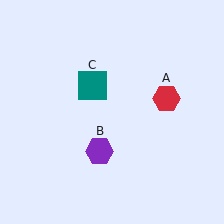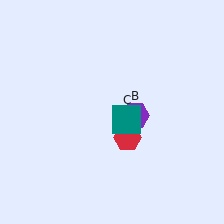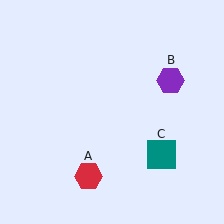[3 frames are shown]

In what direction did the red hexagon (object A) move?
The red hexagon (object A) moved down and to the left.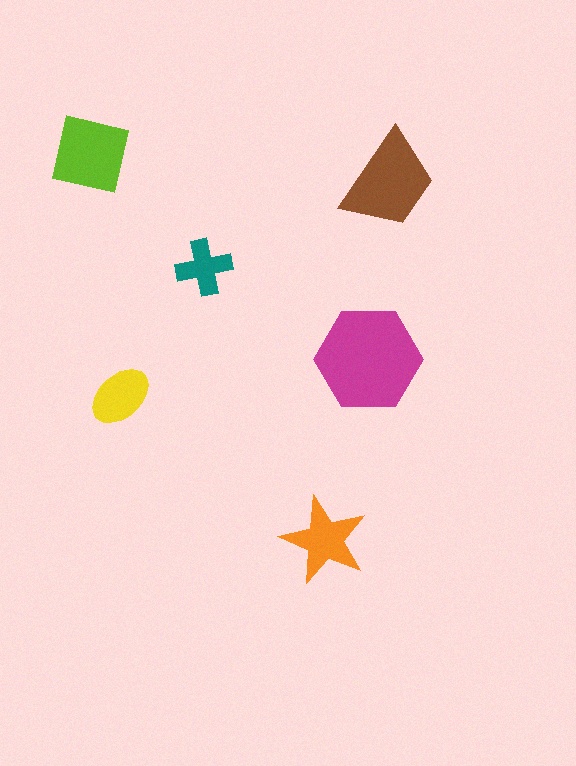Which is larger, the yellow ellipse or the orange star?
The orange star.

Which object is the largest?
The magenta hexagon.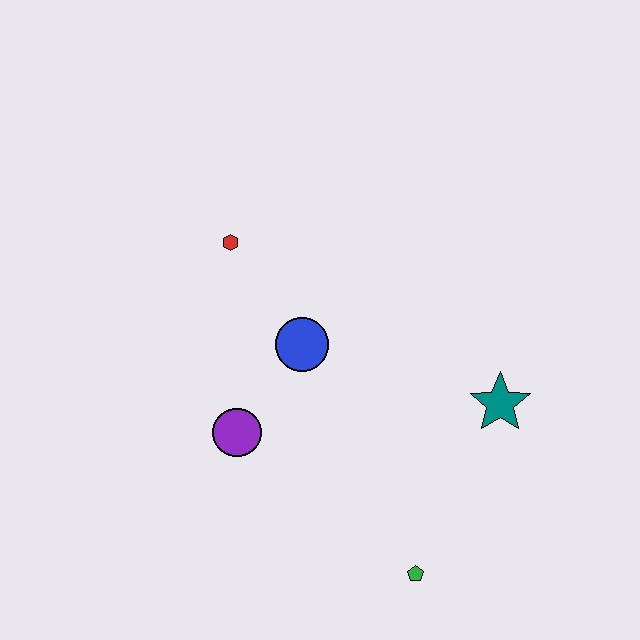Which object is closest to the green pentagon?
The teal star is closest to the green pentagon.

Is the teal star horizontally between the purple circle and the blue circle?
No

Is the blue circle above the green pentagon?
Yes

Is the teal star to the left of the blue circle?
No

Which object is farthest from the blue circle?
The green pentagon is farthest from the blue circle.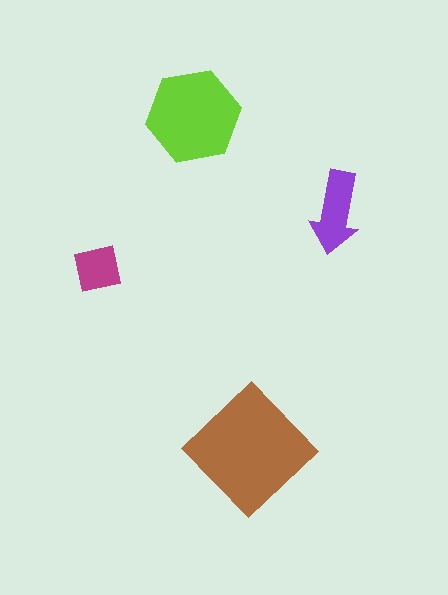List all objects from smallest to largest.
The magenta square, the purple arrow, the lime hexagon, the brown diamond.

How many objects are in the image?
There are 4 objects in the image.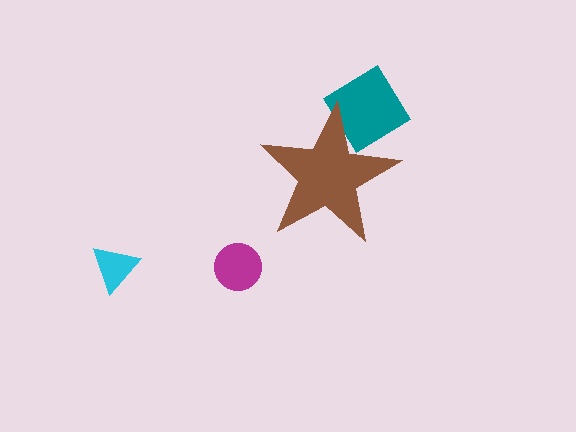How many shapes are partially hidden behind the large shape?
1 shape is partially hidden.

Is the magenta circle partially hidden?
No, the magenta circle is fully visible.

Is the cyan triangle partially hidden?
No, the cyan triangle is fully visible.